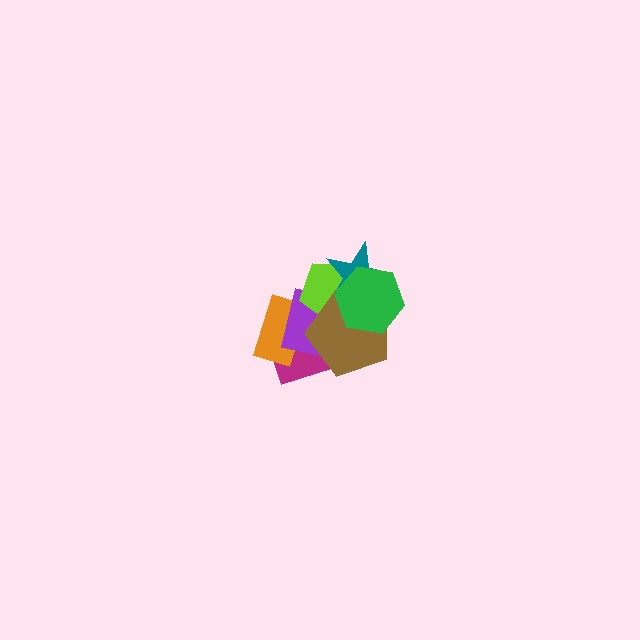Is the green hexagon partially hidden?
No, no other shape covers it.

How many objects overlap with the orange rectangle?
3 objects overlap with the orange rectangle.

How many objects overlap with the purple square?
6 objects overlap with the purple square.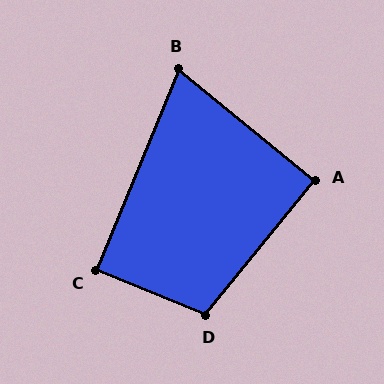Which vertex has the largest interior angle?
D, at approximately 107 degrees.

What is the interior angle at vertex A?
Approximately 90 degrees (approximately right).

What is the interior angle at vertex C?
Approximately 90 degrees (approximately right).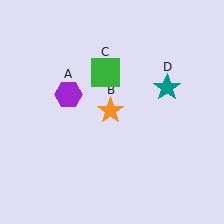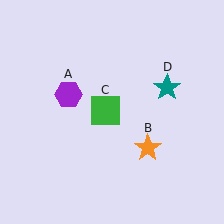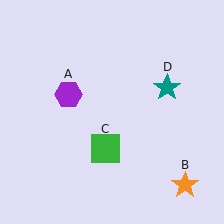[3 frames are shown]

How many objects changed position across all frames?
2 objects changed position: orange star (object B), green square (object C).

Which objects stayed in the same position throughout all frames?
Purple hexagon (object A) and teal star (object D) remained stationary.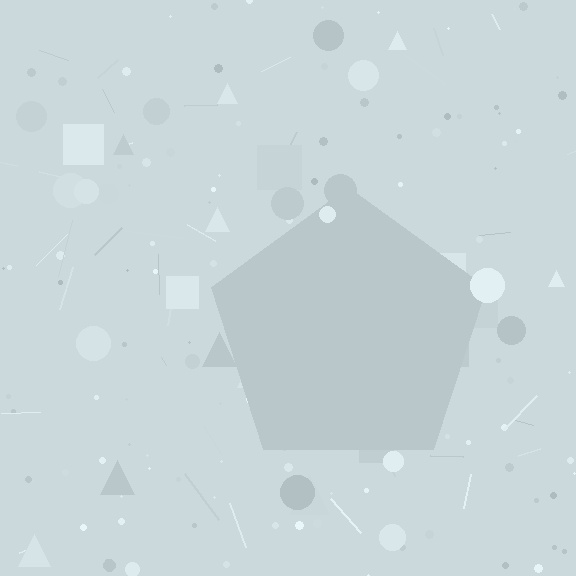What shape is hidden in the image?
A pentagon is hidden in the image.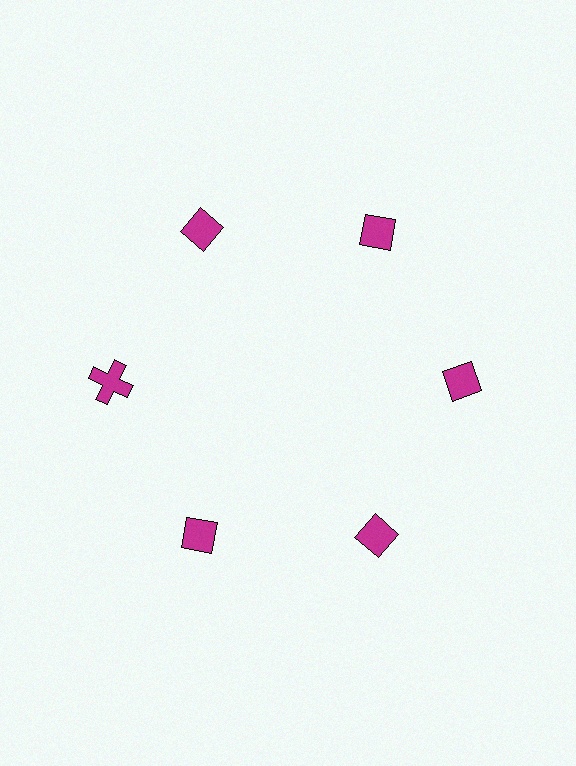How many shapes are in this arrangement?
There are 6 shapes arranged in a ring pattern.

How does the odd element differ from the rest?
It has a different shape: cross instead of diamond.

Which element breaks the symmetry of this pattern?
The magenta cross at roughly the 9 o'clock position breaks the symmetry. All other shapes are magenta diamonds.